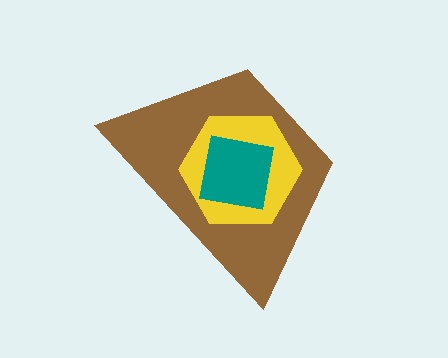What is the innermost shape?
The teal square.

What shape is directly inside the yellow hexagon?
The teal square.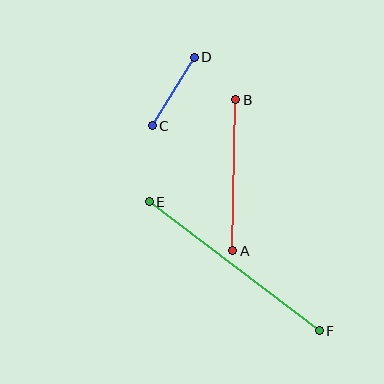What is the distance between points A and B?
The distance is approximately 151 pixels.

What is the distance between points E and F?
The distance is approximately 213 pixels.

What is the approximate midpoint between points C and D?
The midpoint is at approximately (173, 92) pixels.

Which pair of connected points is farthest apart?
Points E and F are farthest apart.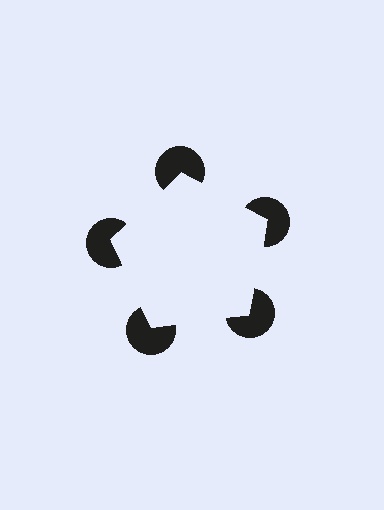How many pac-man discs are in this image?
There are 5 — one at each vertex of the illusory pentagon.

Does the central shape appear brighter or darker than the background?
It typically appears slightly brighter than the background, even though no actual brightness change is drawn.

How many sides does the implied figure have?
5 sides.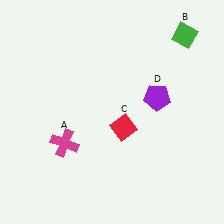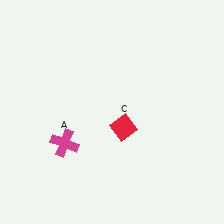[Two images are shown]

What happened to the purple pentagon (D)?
The purple pentagon (D) was removed in Image 2. It was in the top-right area of Image 1.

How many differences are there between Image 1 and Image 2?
There are 2 differences between the two images.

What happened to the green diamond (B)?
The green diamond (B) was removed in Image 2. It was in the top-right area of Image 1.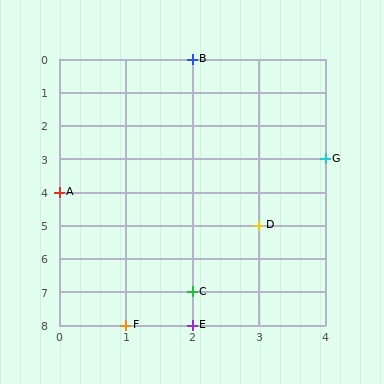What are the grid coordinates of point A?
Point A is at grid coordinates (0, 4).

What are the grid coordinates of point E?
Point E is at grid coordinates (2, 8).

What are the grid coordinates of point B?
Point B is at grid coordinates (2, 0).